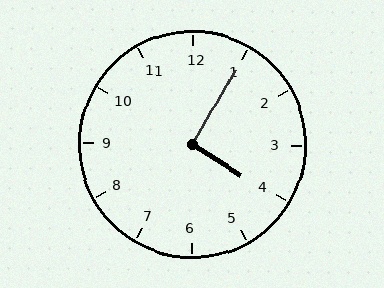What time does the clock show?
4:05.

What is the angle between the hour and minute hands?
Approximately 92 degrees.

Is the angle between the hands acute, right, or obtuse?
It is right.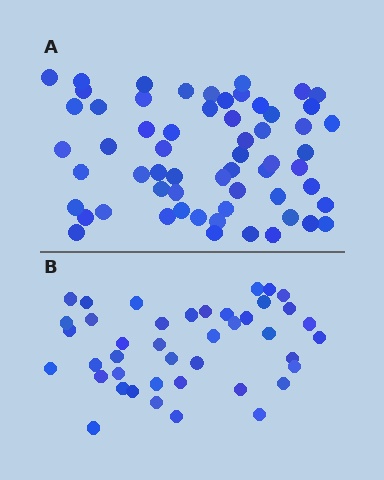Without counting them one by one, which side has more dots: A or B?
Region A (the top region) has more dots.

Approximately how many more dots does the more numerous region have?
Region A has approximately 20 more dots than region B.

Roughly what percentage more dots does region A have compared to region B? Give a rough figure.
About 45% more.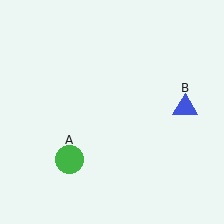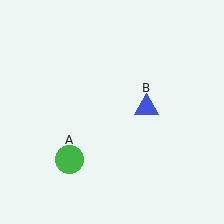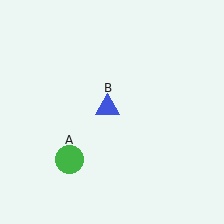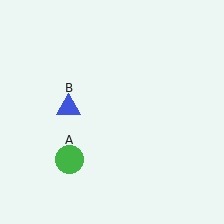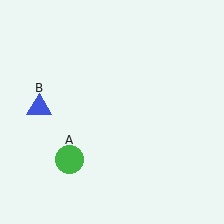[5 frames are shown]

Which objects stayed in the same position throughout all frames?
Green circle (object A) remained stationary.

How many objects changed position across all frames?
1 object changed position: blue triangle (object B).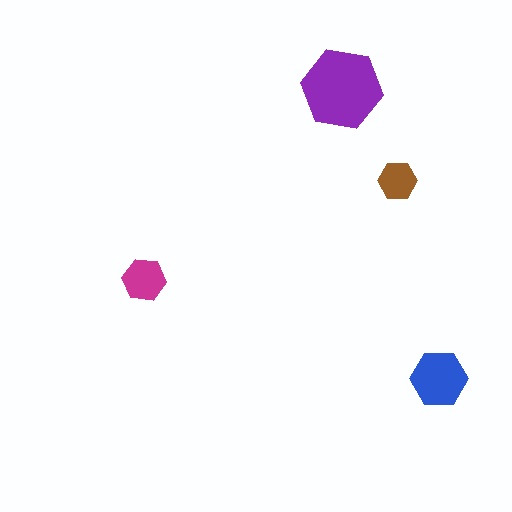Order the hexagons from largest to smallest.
the purple one, the blue one, the magenta one, the brown one.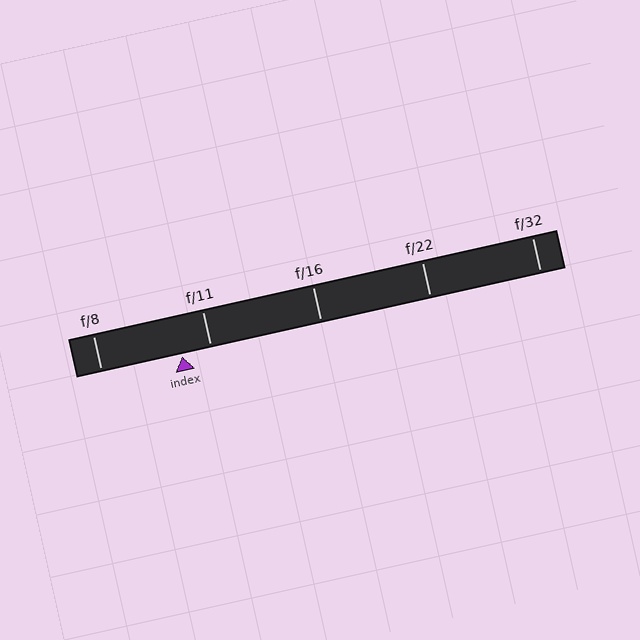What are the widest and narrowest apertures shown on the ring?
The widest aperture shown is f/8 and the narrowest is f/32.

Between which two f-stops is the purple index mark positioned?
The index mark is between f/8 and f/11.